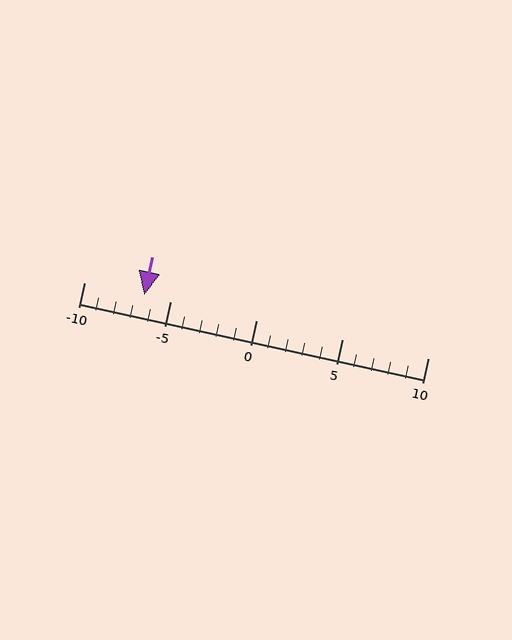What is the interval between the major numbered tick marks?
The major tick marks are spaced 5 units apart.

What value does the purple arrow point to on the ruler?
The purple arrow points to approximately -6.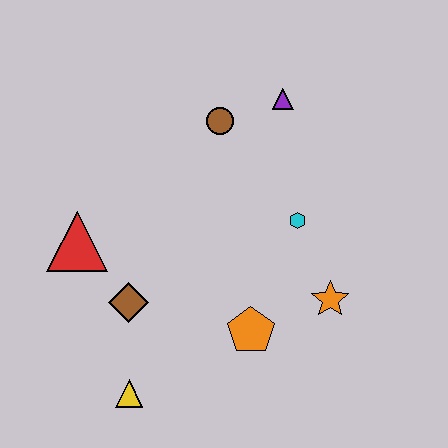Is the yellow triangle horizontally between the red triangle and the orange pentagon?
Yes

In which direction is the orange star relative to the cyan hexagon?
The orange star is below the cyan hexagon.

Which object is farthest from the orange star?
The red triangle is farthest from the orange star.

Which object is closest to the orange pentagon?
The orange star is closest to the orange pentagon.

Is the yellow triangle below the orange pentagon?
Yes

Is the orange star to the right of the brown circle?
Yes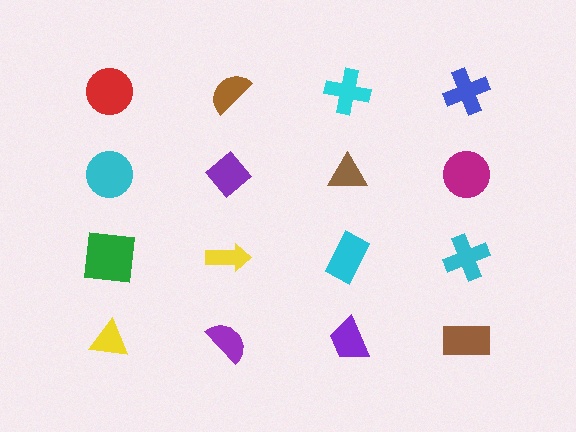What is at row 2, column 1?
A cyan circle.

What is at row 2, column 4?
A magenta circle.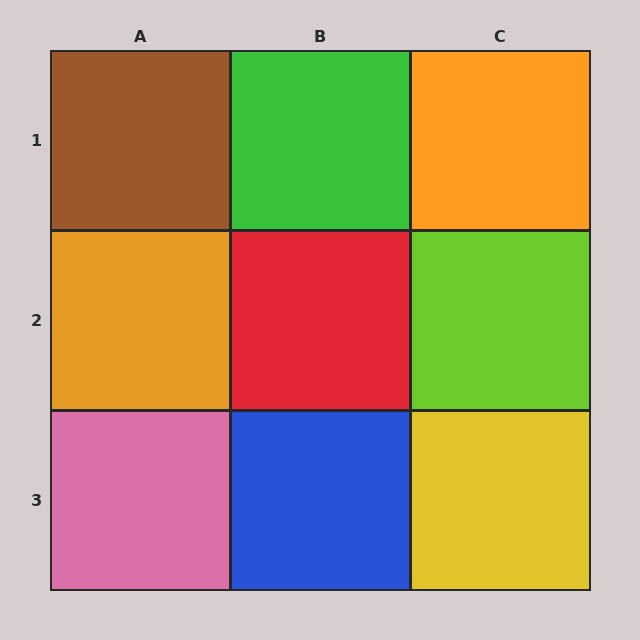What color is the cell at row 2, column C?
Lime.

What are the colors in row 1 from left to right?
Brown, green, orange.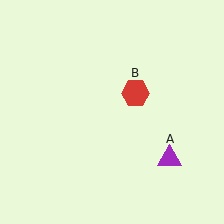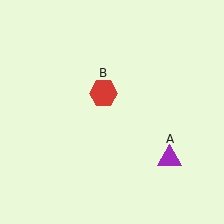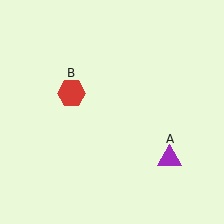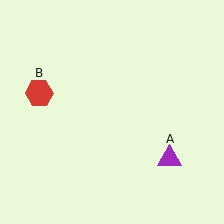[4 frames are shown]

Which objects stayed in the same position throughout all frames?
Purple triangle (object A) remained stationary.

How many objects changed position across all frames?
1 object changed position: red hexagon (object B).